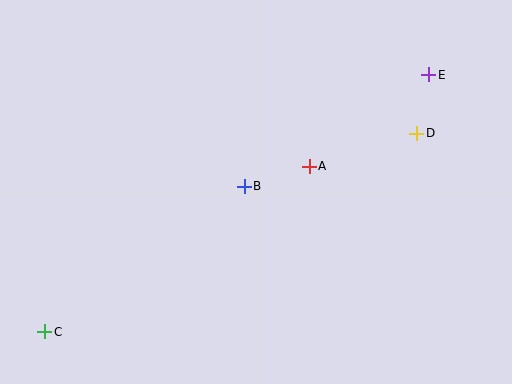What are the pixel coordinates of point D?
Point D is at (417, 133).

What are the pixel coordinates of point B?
Point B is at (244, 186).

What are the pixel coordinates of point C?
Point C is at (45, 332).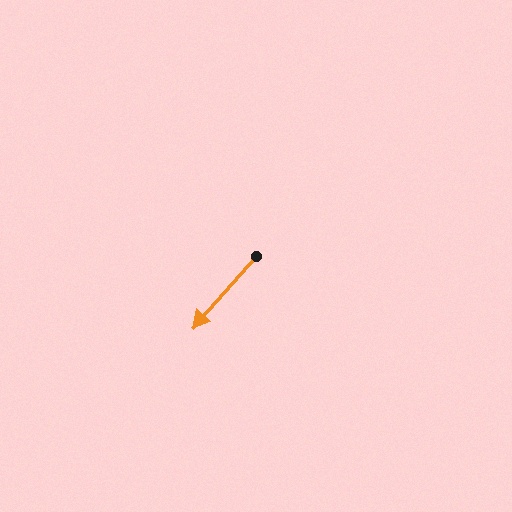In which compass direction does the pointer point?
Southwest.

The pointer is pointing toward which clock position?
Roughly 7 o'clock.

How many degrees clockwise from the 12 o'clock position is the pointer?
Approximately 222 degrees.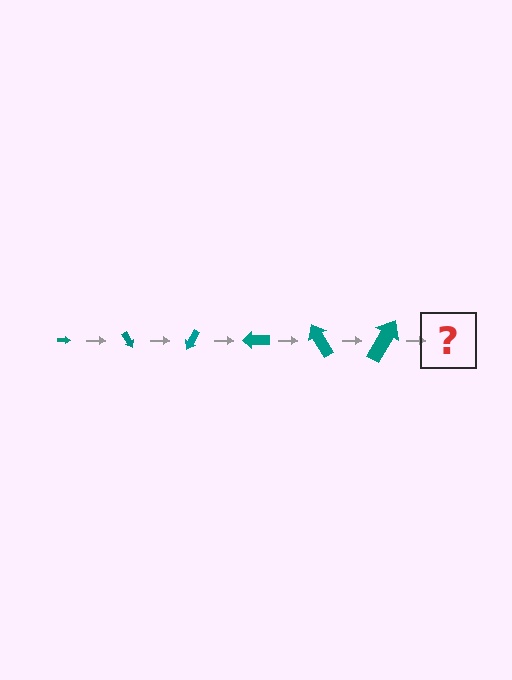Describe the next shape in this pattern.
It should be an arrow, larger than the previous one and rotated 360 degrees from the start.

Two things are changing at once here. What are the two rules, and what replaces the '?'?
The two rules are that the arrow grows larger each step and it rotates 60 degrees each step. The '?' should be an arrow, larger than the previous one and rotated 360 degrees from the start.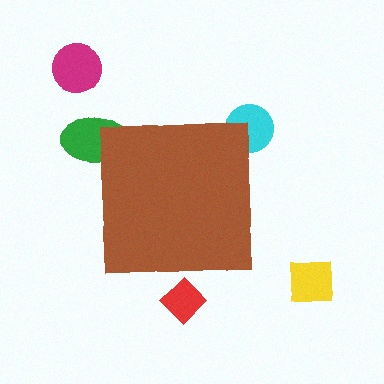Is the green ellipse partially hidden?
Yes, the green ellipse is partially hidden behind the brown square.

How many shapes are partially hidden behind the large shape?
3 shapes are partially hidden.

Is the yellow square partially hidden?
No, the yellow square is fully visible.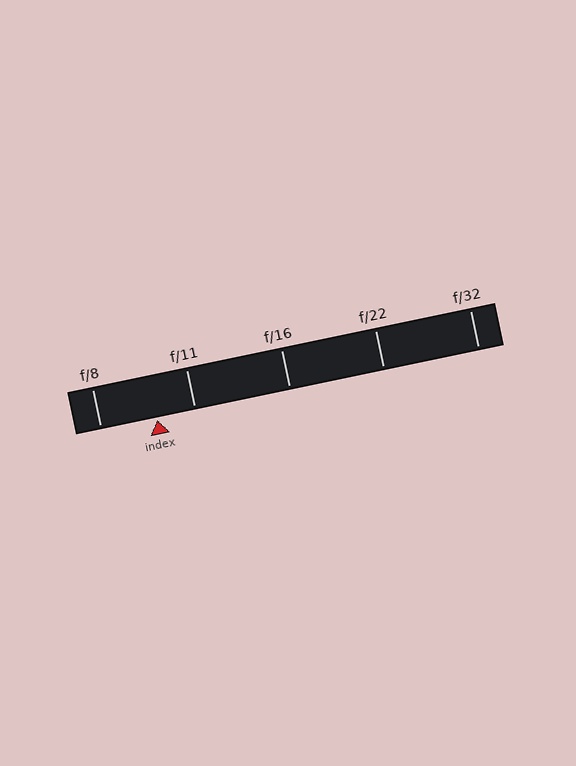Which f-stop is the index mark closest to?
The index mark is closest to f/11.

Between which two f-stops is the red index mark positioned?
The index mark is between f/8 and f/11.